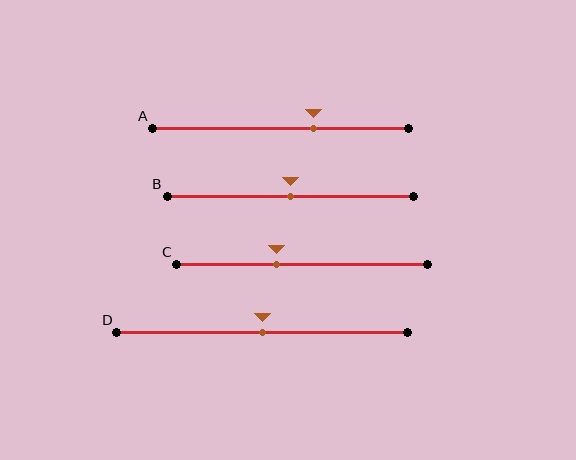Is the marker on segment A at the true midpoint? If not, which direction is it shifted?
No, the marker on segment A is shifted to the right by about 13% of the segment length.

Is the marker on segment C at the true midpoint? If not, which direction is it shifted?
No, the marker on segment C is shifted to the left by about 10% of the segment length.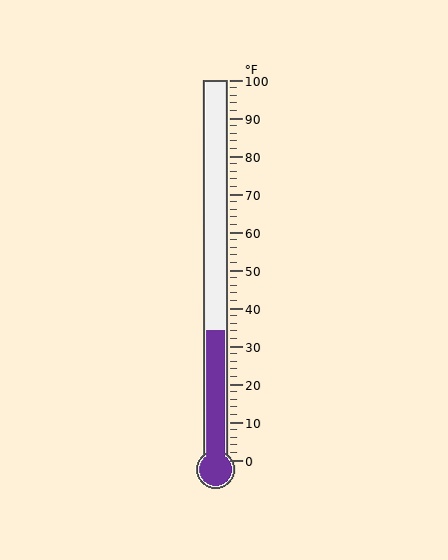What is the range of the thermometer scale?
The thermometer scale ranges from 0°F to 100°F.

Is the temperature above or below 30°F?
The temperature is above 30°F.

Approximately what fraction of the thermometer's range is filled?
The thermometer is filled to approximately 35% of its range.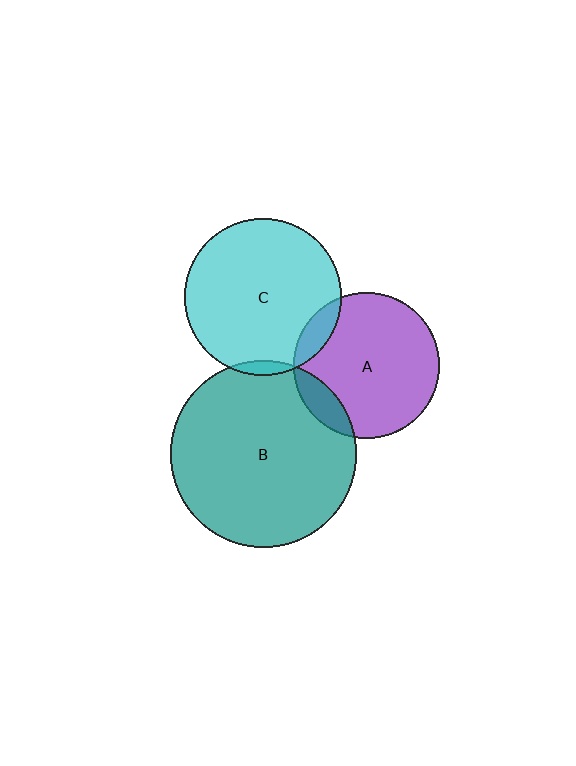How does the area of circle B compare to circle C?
Approximately 1.4 times.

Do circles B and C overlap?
Yes.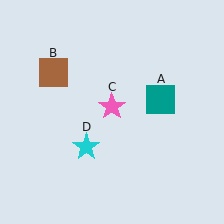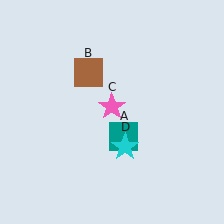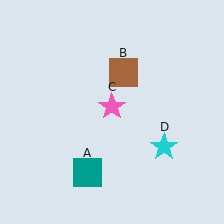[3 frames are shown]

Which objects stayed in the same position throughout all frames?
Pink star (object C) remained stationary.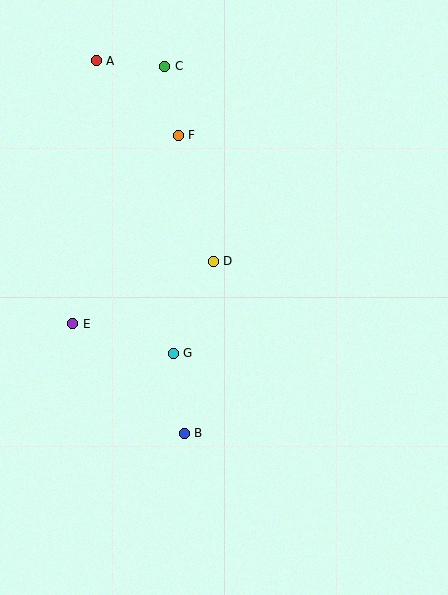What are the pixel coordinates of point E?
Point E is at (73, 324).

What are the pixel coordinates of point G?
Point G is at (173, 353).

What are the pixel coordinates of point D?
Point D is at (213, 261).